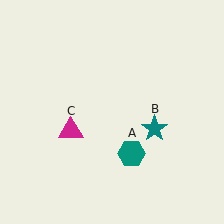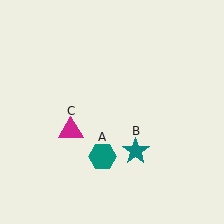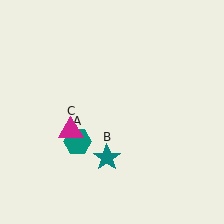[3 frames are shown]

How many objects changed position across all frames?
2 objects changed position: teal hexagon (object A), teal star (object B).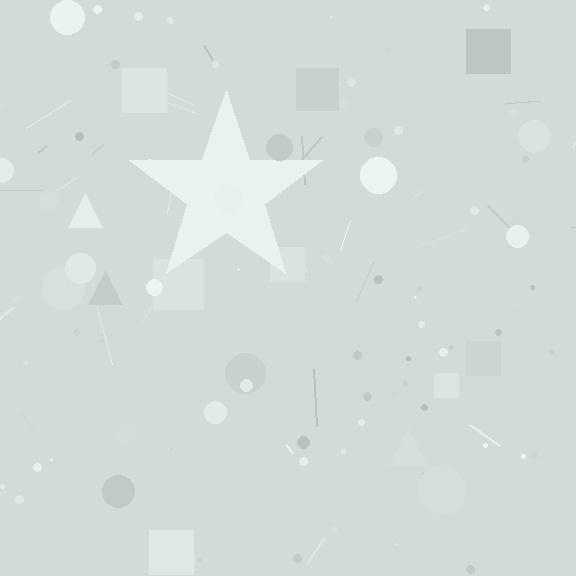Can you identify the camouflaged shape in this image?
The camouflaged shape is a star.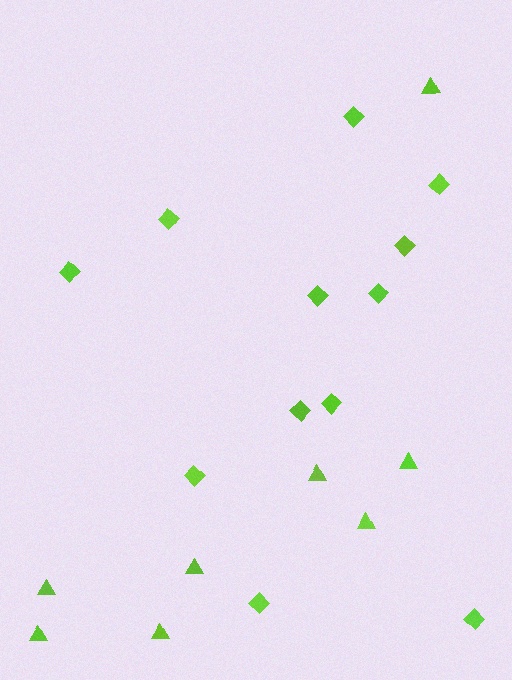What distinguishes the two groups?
There are 2 groups: one group of triangles (8) and one group of diamonds (12).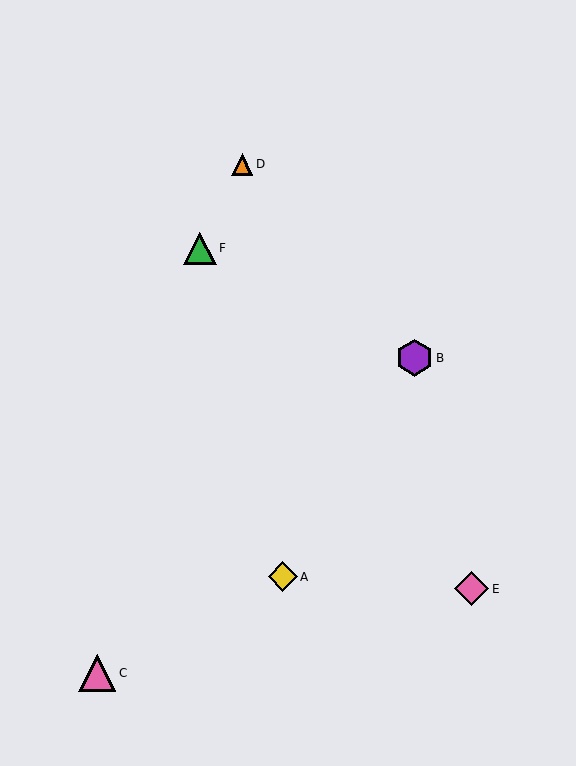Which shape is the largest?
The pink triangle (labeled C) is the largest.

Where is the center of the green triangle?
The center of the green triangle is at (200, 248).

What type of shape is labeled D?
Shape D is an orange triangle.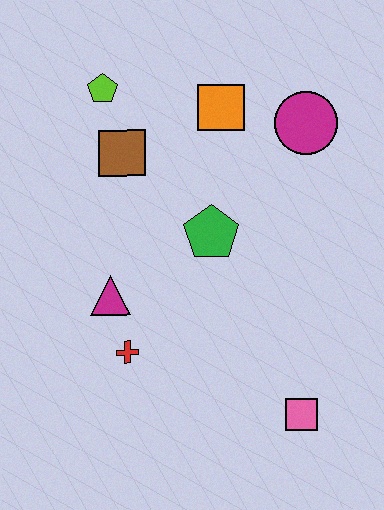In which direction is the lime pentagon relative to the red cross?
The lime pentagon is above the red cross.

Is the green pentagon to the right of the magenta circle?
No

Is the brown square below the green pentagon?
No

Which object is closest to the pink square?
The red cross is closest to the pink square.